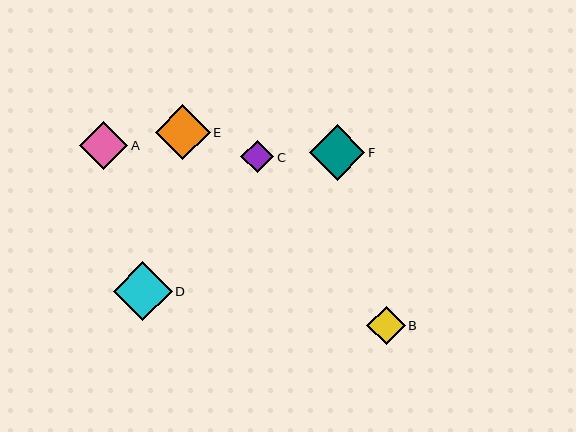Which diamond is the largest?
Diamond D is the largest with a size of approximately 59 pixels.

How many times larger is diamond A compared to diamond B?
Diamond A is approximately 1.2 times the size of diamond B.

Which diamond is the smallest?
Diamond C is the smallest with a size of approximately 33 pixels.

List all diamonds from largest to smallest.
From largest to smallest: D, F, E, A, B, C.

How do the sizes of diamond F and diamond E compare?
Diamond F and diamond E are approximately the same size.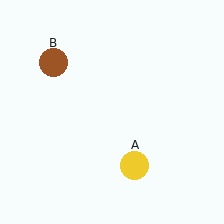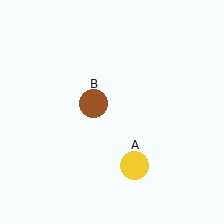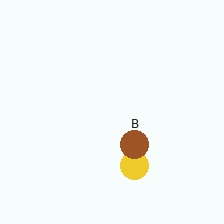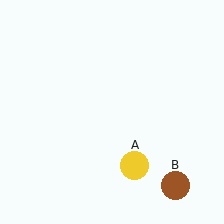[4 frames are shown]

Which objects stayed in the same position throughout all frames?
Yellow circle (object A) remained stationary.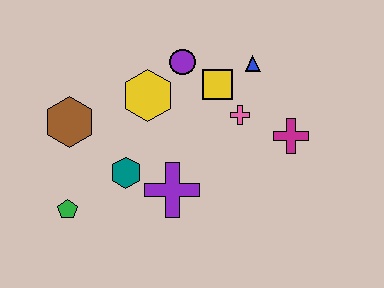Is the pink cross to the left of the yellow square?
No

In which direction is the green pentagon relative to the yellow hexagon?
The green pentagon is below the yellow hexagon.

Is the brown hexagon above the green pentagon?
Yes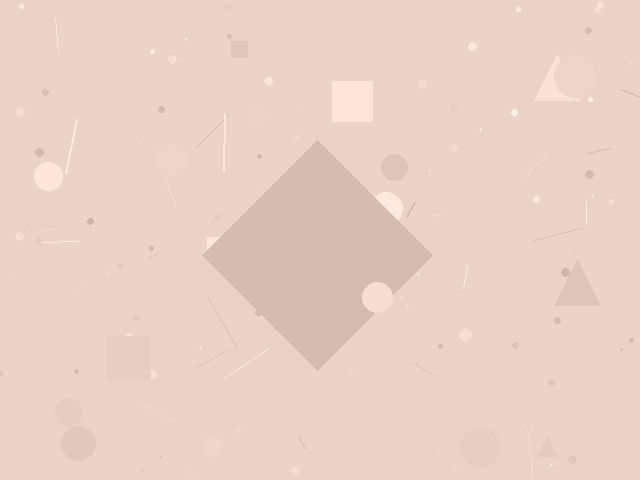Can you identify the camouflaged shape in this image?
The camouflaged shape is a diamond.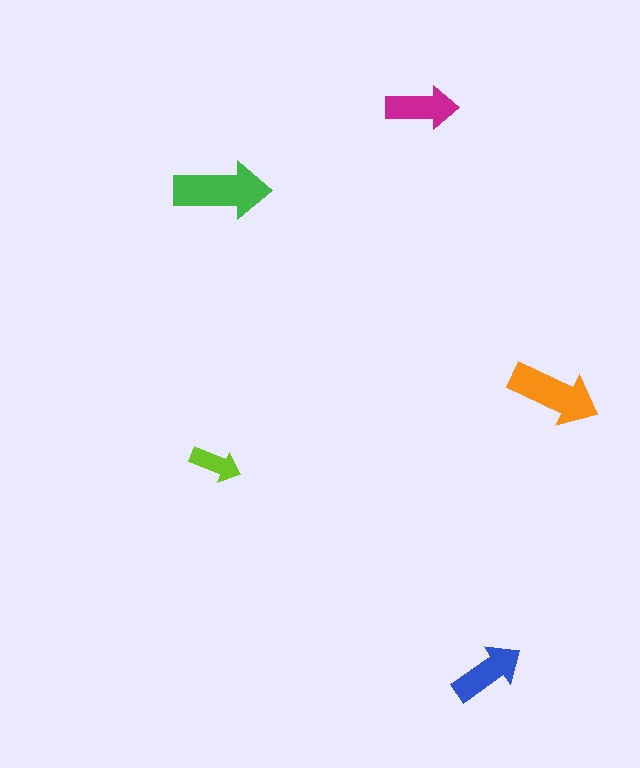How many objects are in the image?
There are 5 objects in the image.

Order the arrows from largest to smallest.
the green one, the orange one, the blue one, the magenta one, the lime one.